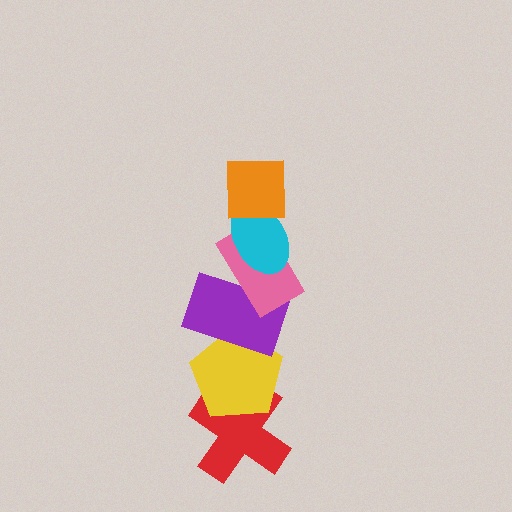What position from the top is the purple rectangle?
The purple rectangle is 4th from the top.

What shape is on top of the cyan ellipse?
The orange square is on top of the cyan ellipse.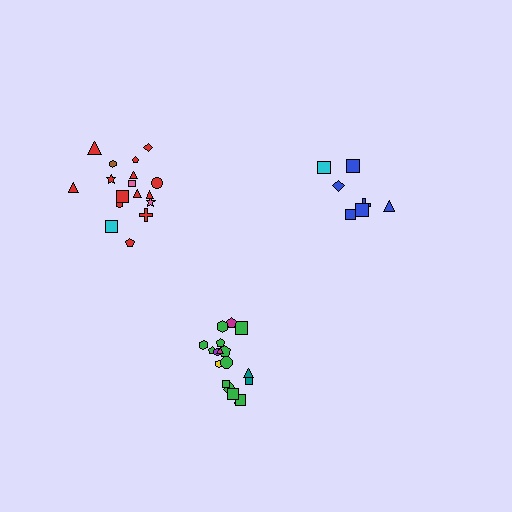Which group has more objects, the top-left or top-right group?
The top-left group.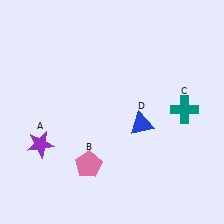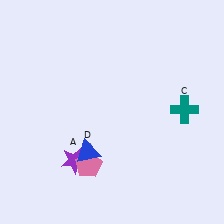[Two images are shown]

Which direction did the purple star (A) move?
The purple star (A) moved right.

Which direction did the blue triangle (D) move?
The blue triangle (D) moved left.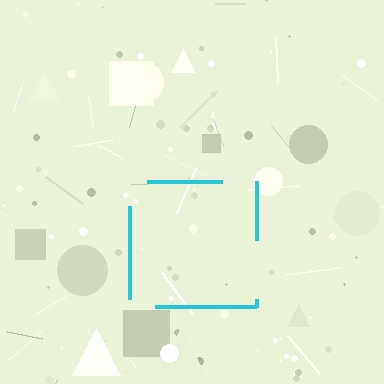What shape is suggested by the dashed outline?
The dashed outline suggests a square.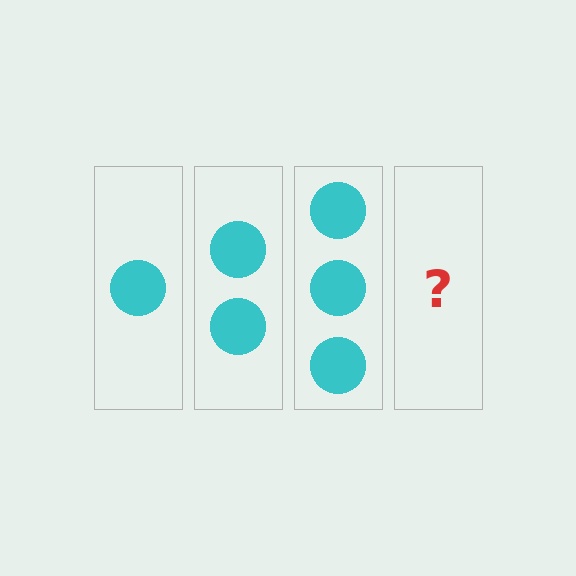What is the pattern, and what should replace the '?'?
The pattern is that each step adds one more circle. The '?' should be 4 circles.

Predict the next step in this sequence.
The next step is 4 circles.